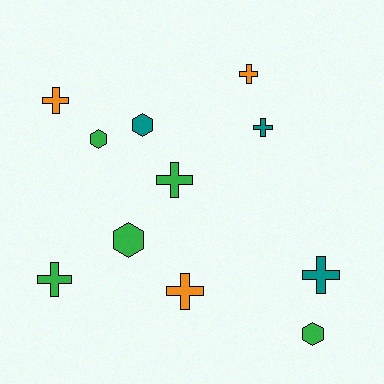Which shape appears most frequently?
Cross, with 7 objects.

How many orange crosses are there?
There are 3 orange crosses.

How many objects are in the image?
There are 11 objects.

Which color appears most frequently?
Green, with 5 objects.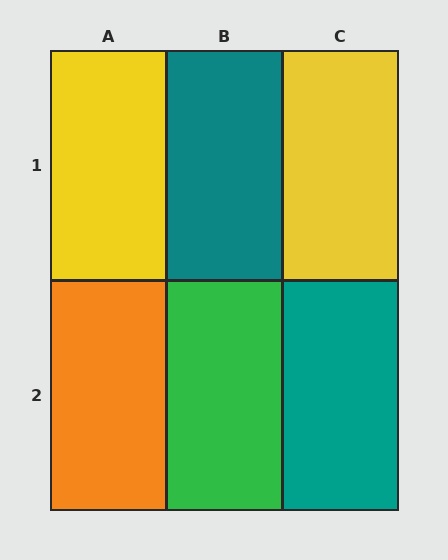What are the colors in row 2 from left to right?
Orange, green, teal.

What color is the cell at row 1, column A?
Yellow.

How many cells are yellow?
2 cells are yellow.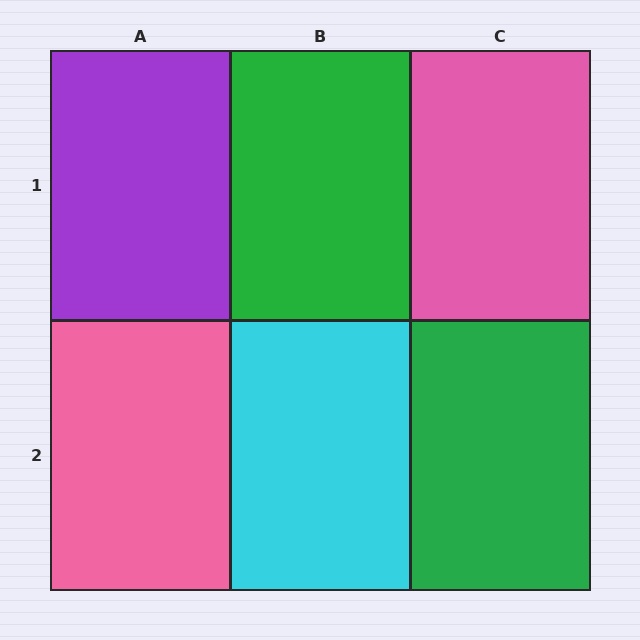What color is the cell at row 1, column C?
Pink.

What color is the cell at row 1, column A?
Purple.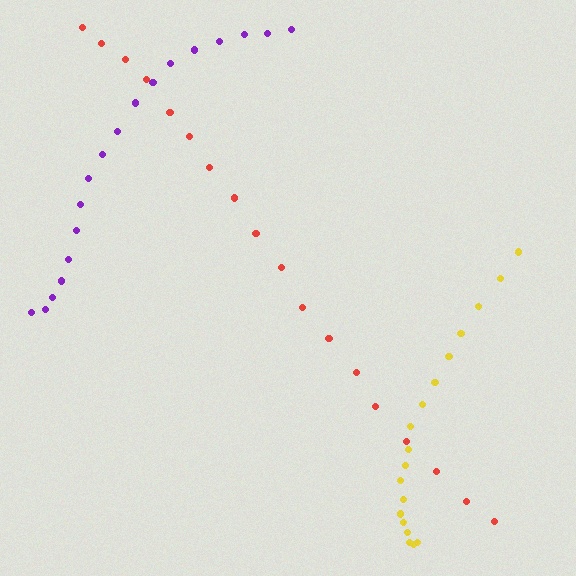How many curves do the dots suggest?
There are 3 distinct paths.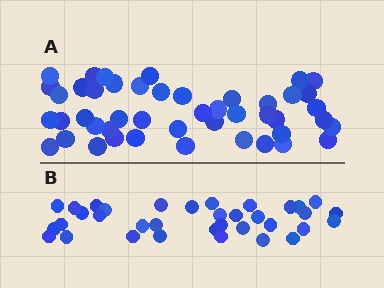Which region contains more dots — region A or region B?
Region A (the top region) has more dots.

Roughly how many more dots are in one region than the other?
Region A has roughly 12 or so more dots than region B.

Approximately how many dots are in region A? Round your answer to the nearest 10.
About 50 dots. (The exact count is 46, which rounds to 50.)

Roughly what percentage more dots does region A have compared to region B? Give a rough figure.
About 30% more.